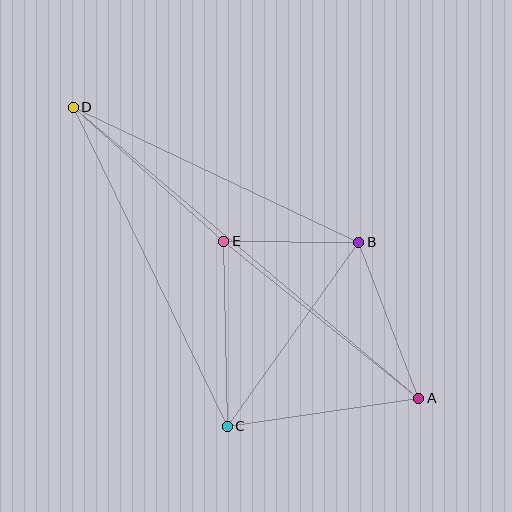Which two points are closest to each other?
Points B and E are closest to each other.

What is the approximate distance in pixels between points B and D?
The distance between B and D is approximately 316 pixels.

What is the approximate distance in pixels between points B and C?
The distance between B and C is approximately 226 pixels.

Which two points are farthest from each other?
Points A and D are farthest from each other.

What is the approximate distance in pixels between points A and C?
The distance between A and C is approximately 193 pixels.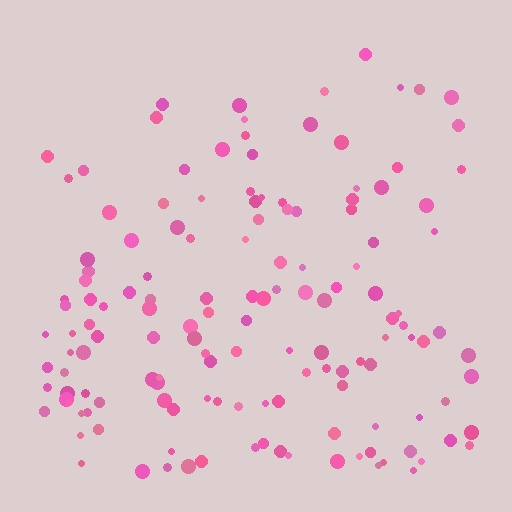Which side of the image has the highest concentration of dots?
The bottom.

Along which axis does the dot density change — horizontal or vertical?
Vertical.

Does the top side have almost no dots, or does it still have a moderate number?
Still a moderate number, just noticeably fewer than the bottom.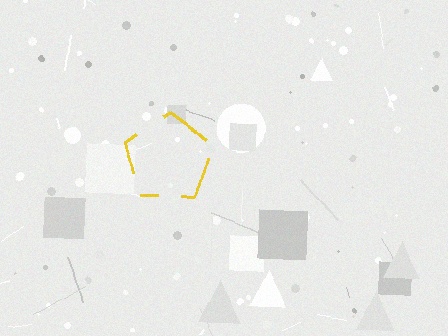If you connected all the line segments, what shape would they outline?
They would outline a pentagon.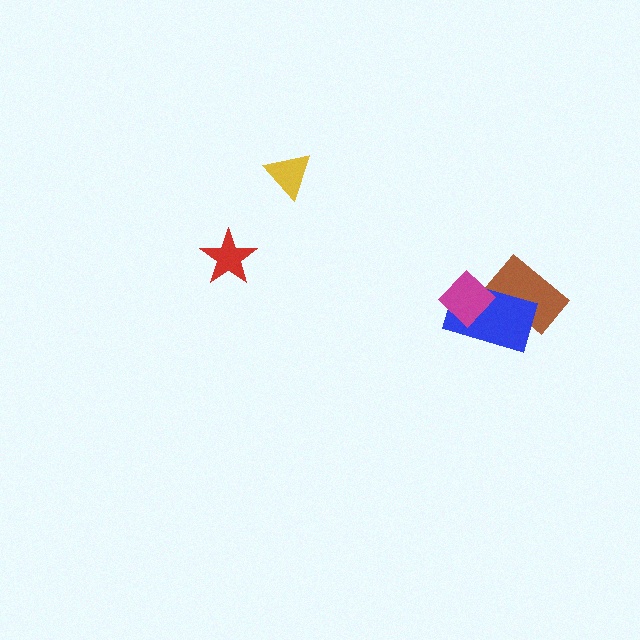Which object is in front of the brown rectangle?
The blue rectangle is in front of the brown rectangle.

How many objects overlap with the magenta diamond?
1 object overlaps with the magenta diamond.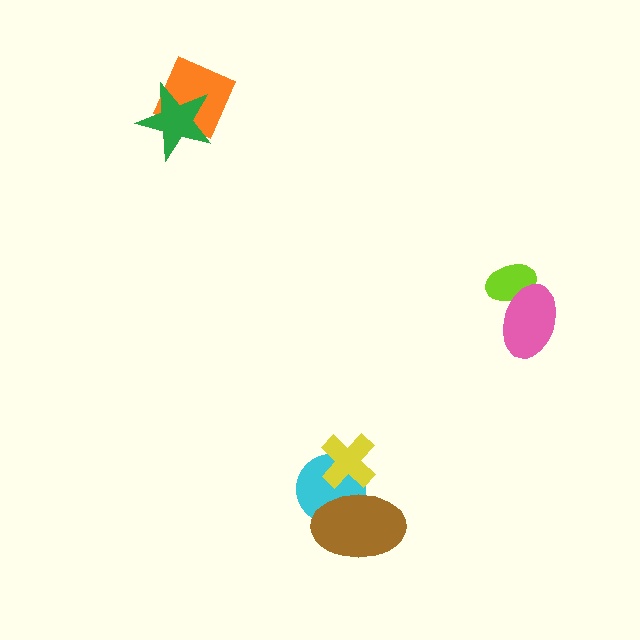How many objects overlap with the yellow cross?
2 objects overlap with the yellow cross.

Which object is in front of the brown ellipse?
The yellow cross is in front of the brown ellipse.